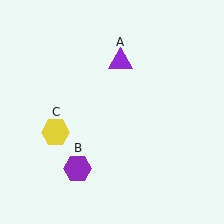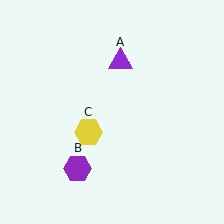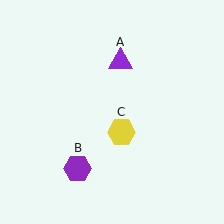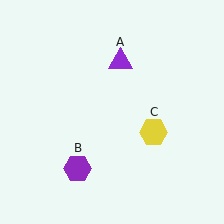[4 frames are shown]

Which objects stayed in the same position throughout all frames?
Purple triangle (object A) and purple hexagon (object B) remained stationary.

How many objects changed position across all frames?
1 object changed position: yellow hexagon (object C).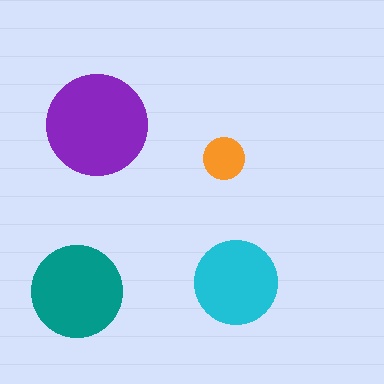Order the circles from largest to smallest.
the purple one, the teal one, the cyan one, the orange one.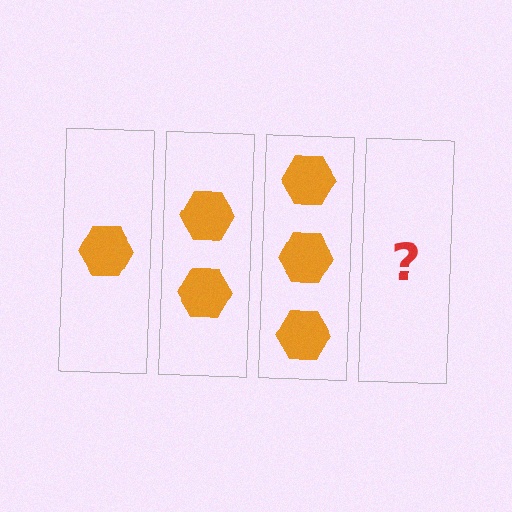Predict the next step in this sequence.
The next step is 4 hexagons.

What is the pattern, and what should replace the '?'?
The pattern is that each step adds one more hexagon. The '?' should be 4 hexagons.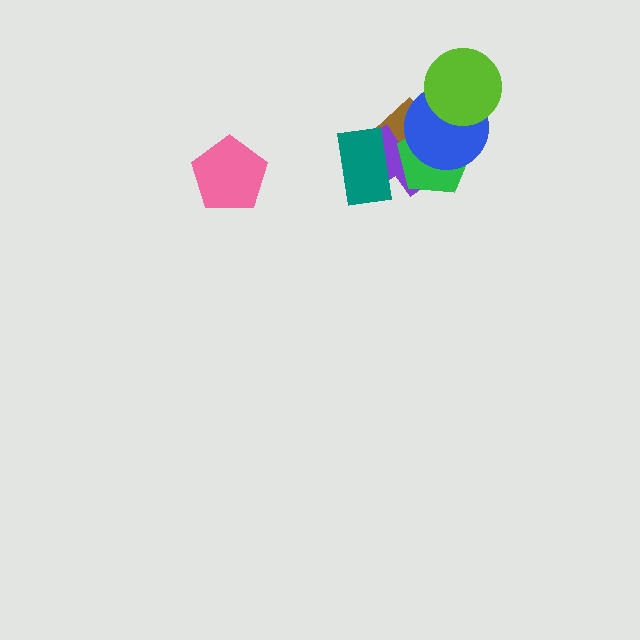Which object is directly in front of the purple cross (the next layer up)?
The green pentagon is directly in front of the purple cross.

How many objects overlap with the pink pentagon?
0 objects overlap with the pink pentagon.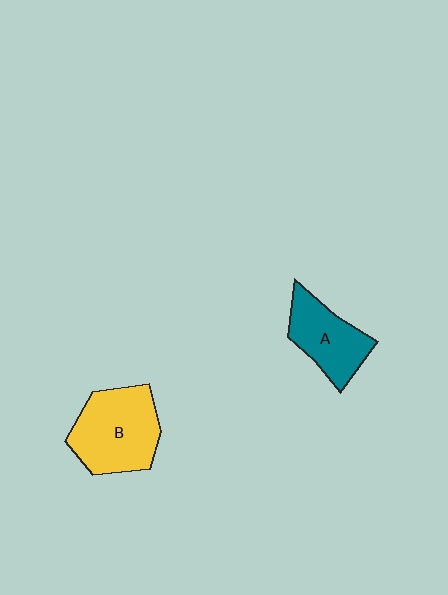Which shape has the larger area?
Shape B (yellow).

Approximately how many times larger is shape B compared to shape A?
Approximately 1.3 times.